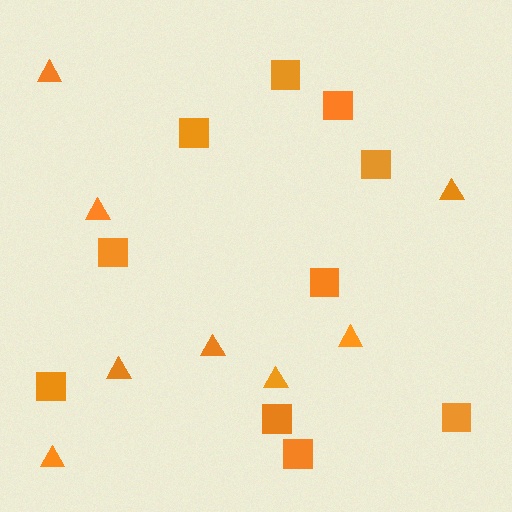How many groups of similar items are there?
There are 2 groups: one group of squares (10) and one group of triangles (8).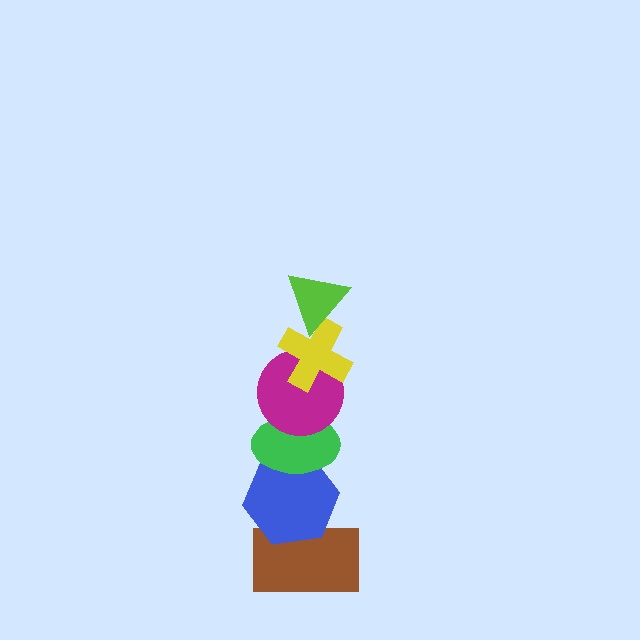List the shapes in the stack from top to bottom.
From top to bottom: the lime triangle, the yellow cross, the magenta circle, the green ellipse, the blue hexagon, the brown rectangle.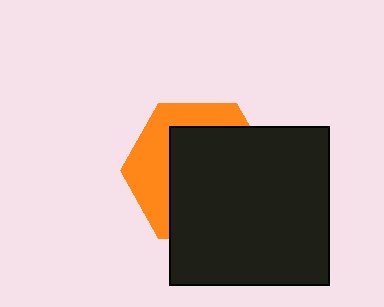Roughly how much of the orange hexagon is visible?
A small part of it is visible (roughly 36%).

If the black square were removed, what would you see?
You would see the complete orange hexagon.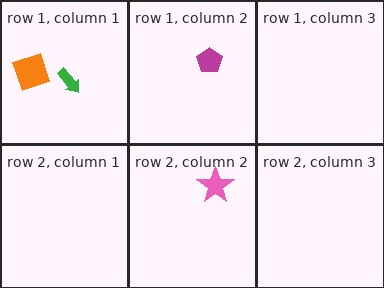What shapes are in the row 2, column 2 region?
The pink star.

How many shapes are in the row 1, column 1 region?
2.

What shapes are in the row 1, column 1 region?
The orange square, the green arrow.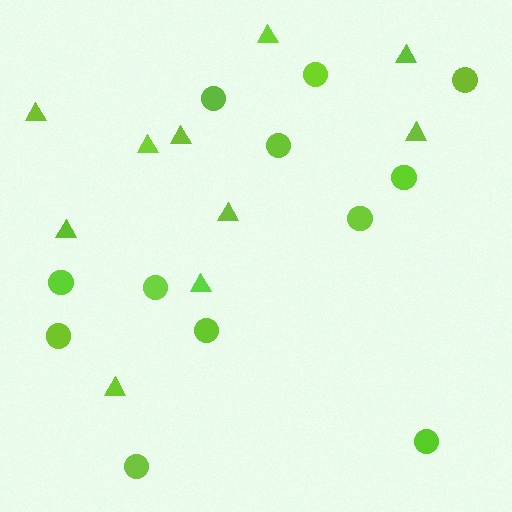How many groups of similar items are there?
There are 2 groups: one group of circles (12) and one group of triangles (10).